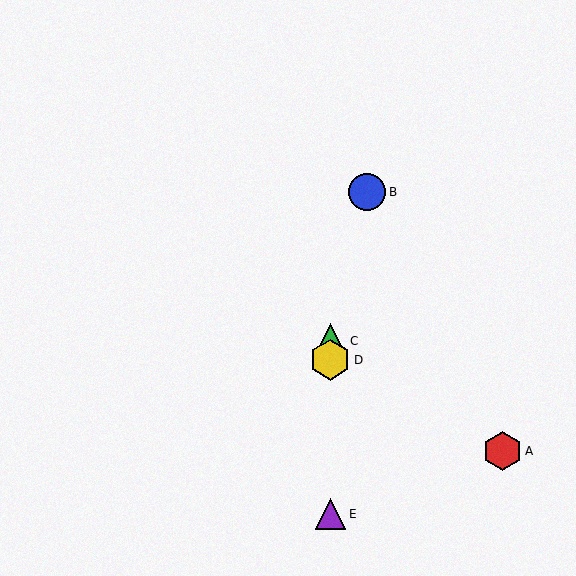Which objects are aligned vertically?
Objects C, D, E are aligned vertically.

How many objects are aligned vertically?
3 objects (C, D, E) are aligned vertically.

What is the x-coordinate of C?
Object C is at x≈330.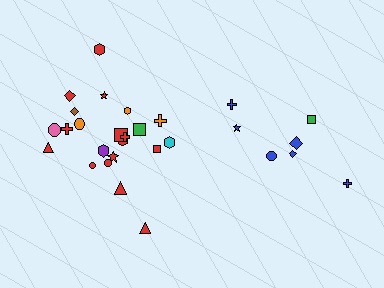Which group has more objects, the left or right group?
The left group.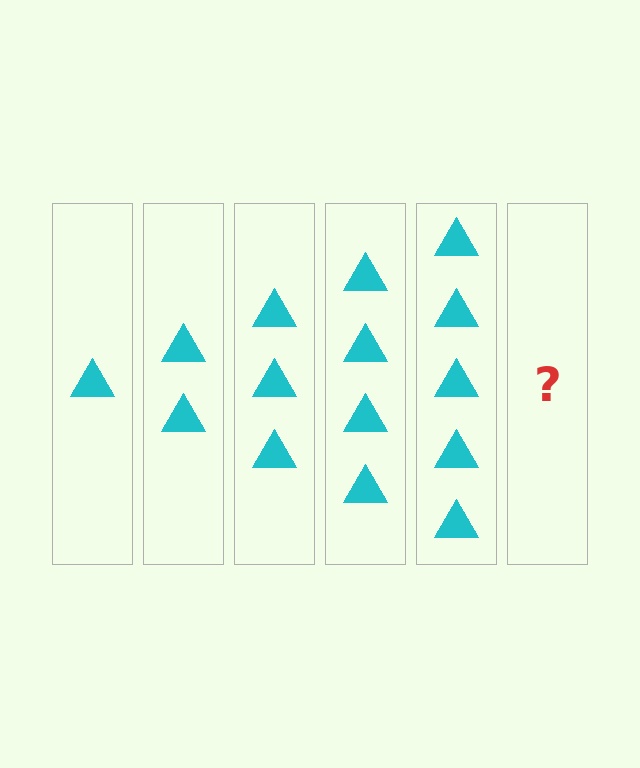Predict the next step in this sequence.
The next step is 6 triangles.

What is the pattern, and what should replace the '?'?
The pattern is that each step adds one more triangle. The '?' should be 6 triangles.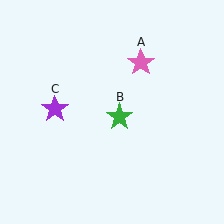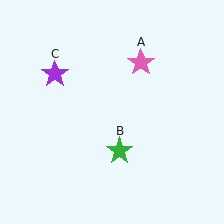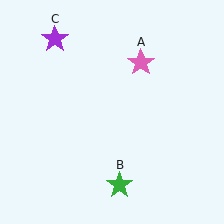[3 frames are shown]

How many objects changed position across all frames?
2 objects changed position: green star (object B), purple star (object C).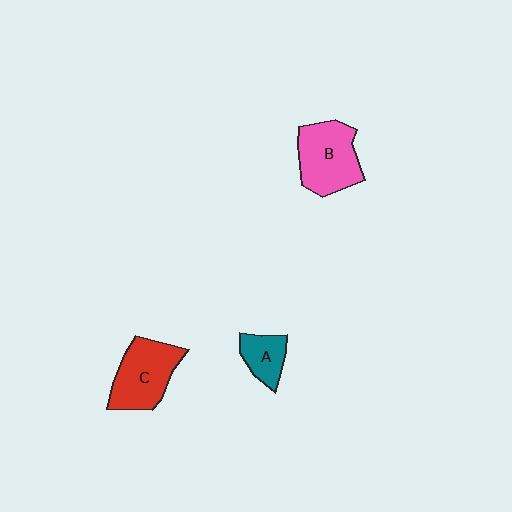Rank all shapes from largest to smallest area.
From largest to smallest: B (pink), C (red), A (teal).